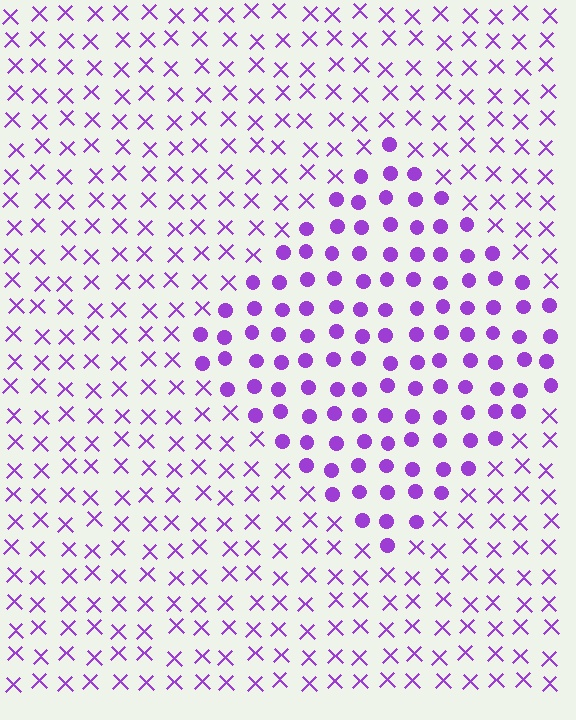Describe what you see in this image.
The image is filled with small purple elements arranged in a uniform grid. A diamond-shaped region contains circles, while the surrounding area contains X marks. The boundary is defined purely by the change in element shape.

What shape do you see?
I see a diamond.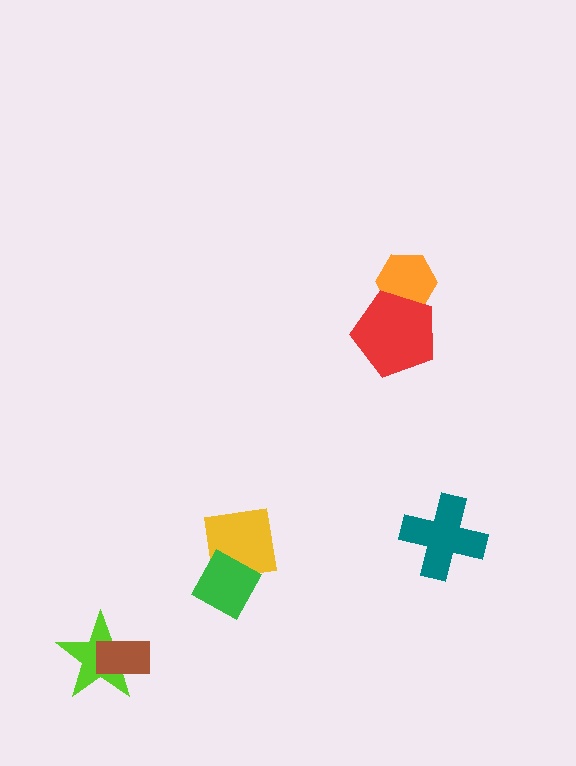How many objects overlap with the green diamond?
1 object overlaps with the green diamond.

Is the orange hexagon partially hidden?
Yes, it is partially covered by another shape.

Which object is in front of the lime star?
The brown rectangle is in front of the lime star.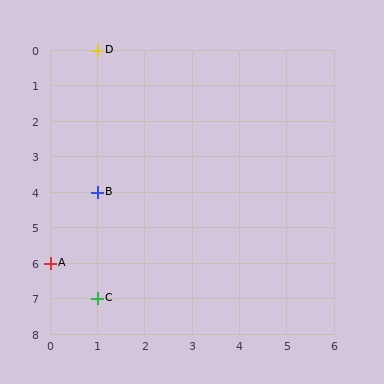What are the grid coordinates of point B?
Point B is at grid coordinates (1, 4).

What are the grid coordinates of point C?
Point C is at grid coordinates (1, 7).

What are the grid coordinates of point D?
Point D is at grid coordinates (1, 0).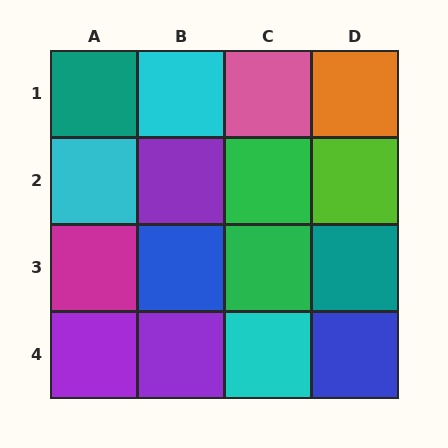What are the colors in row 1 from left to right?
Teal, cyan, pink, orange.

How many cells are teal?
2 cells are teal.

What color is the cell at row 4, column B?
Purple.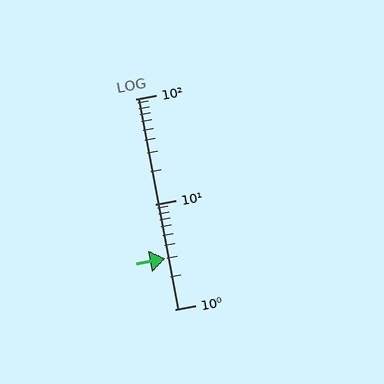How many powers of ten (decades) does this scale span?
The scale spans 2 decades, from 1 to 100.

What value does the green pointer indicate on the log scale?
The pointer indicates approximately 3.